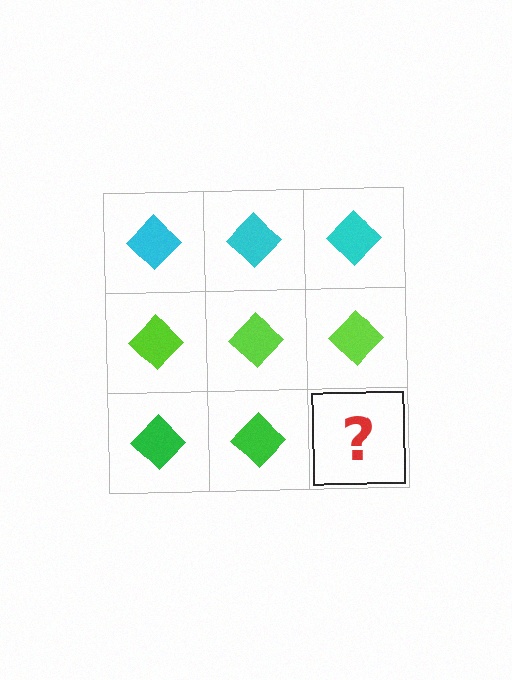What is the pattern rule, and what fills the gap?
The rule is that each row has a consistent color. The gap should be filled with a green diamond.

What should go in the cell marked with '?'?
The missing cell should contain a green diamond.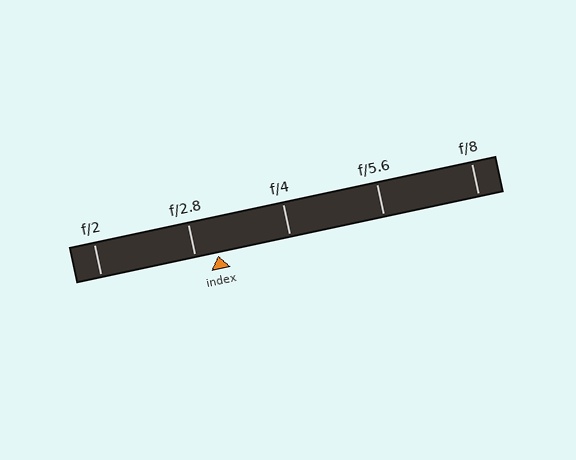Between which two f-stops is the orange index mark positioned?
The index mark is between f/2.8 and f/4.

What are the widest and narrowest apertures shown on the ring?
The widest aperture shown is f/2 and the narrowest is f/8.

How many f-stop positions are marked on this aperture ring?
There are 5 f-stop positions marked.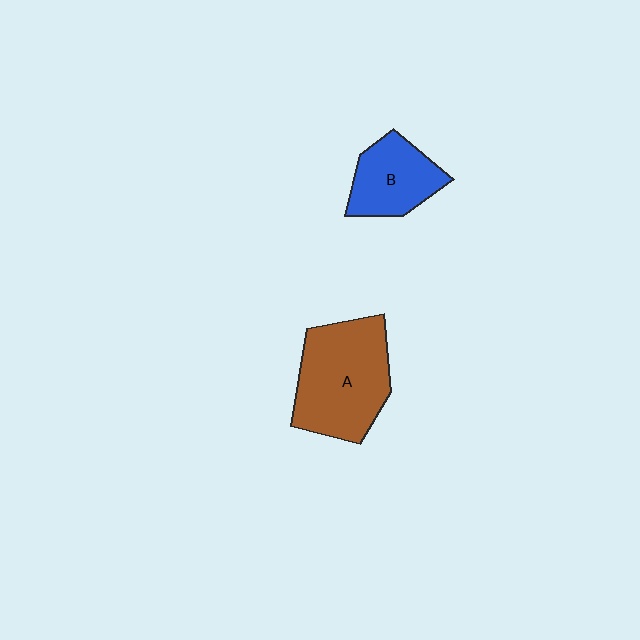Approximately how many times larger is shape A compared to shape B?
Approximately 1.7 times.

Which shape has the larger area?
Shape A (brown).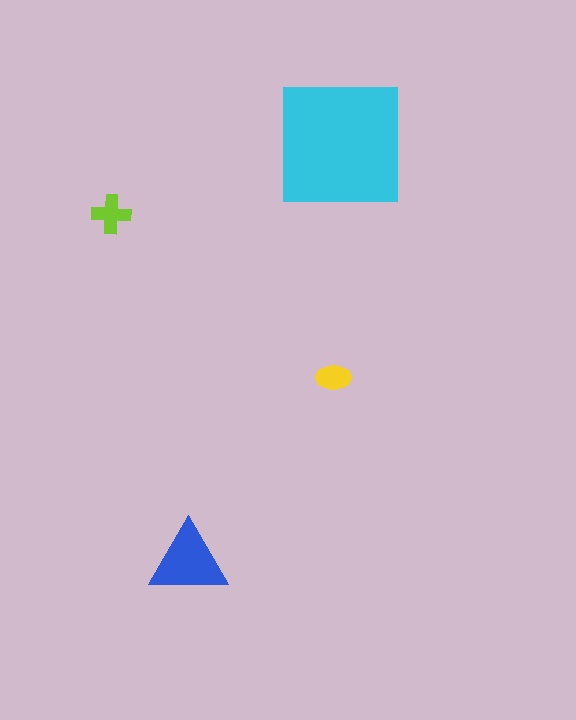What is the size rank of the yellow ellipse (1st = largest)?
4th.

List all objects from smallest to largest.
The yellow ellipse, the lime cross, the blue triangle, the cyan square.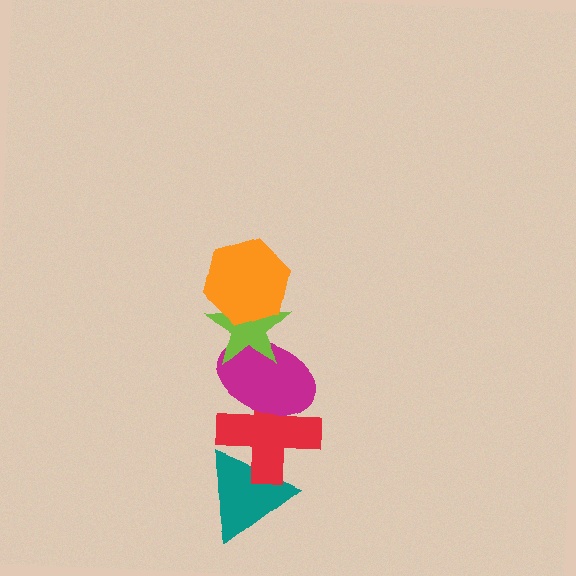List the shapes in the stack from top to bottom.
From top to bottom: the orange hexagon, the lime star, the magenta ellipse, the red cross, the teal triangle.